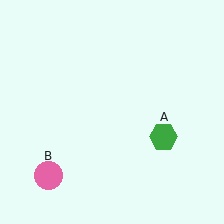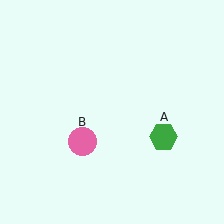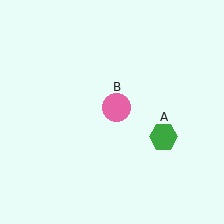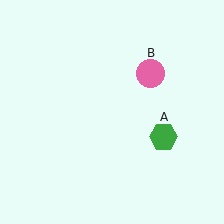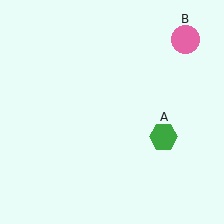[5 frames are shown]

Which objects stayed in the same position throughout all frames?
Green hexagon (object A) remained stationary.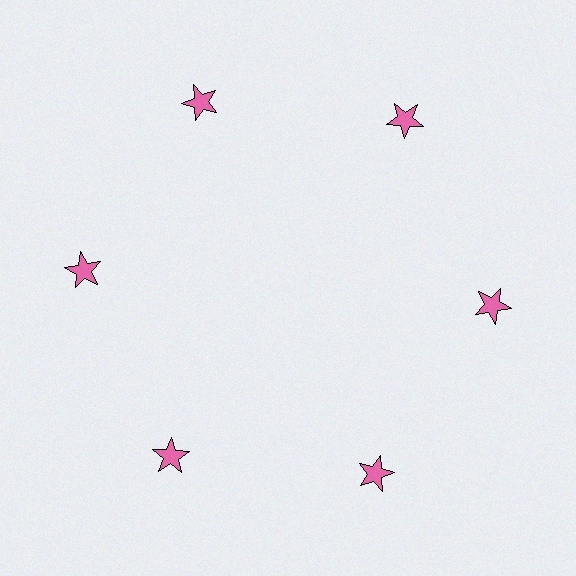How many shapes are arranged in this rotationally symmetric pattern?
There are 6 shapes, arranged in 6 groups of 1.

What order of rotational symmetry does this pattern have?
This pattern has 6-fold rotational symmetry.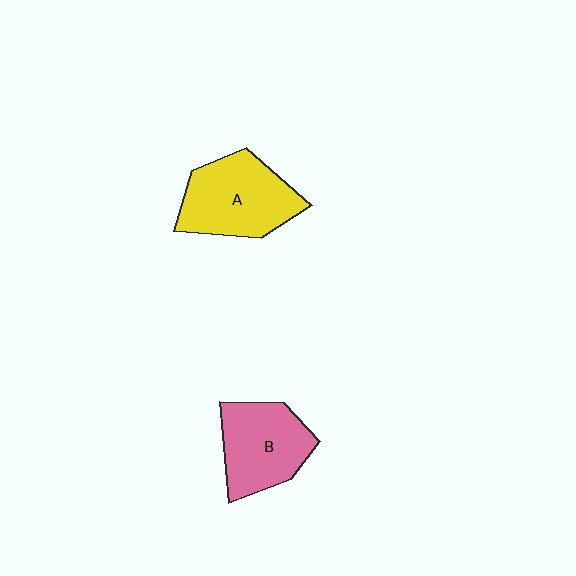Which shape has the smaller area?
Shape B (pink).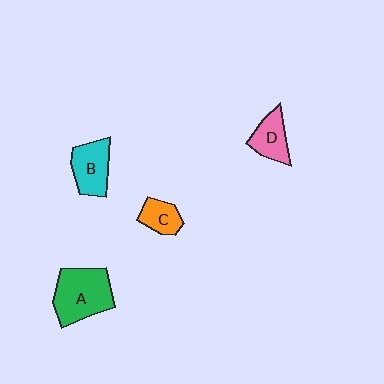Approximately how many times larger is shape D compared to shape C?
Approximately 1.3 times.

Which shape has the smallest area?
Shape C (orange).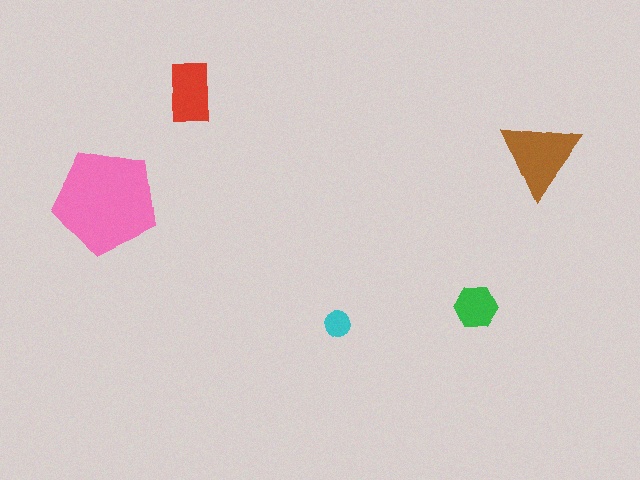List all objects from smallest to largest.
The cyan circle, the green hexagon, the red rectangle, the brown triangle, the pink pentagon.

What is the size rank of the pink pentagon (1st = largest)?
1st.